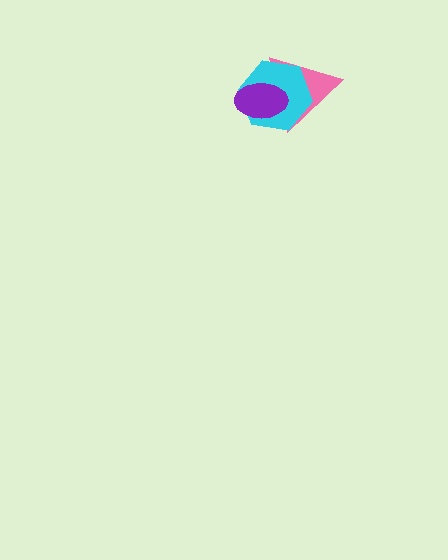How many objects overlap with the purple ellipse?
2 objects overlap with the purple ellipse.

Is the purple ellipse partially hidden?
No, no other shape covers it.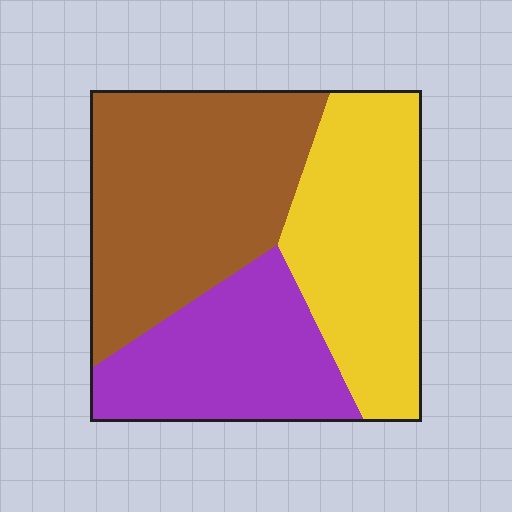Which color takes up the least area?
Purple, at roughly 25%.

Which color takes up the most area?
Brown, at roughly 40%.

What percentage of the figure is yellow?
Yellow covers about 35% of the figure.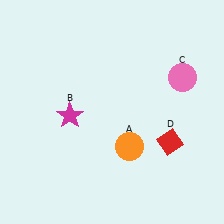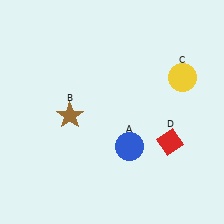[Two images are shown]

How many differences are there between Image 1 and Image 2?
There are 3 differences between the two images.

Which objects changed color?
A changed from orange to blue. B changed from magenta to brown. C changed from pink to yellow.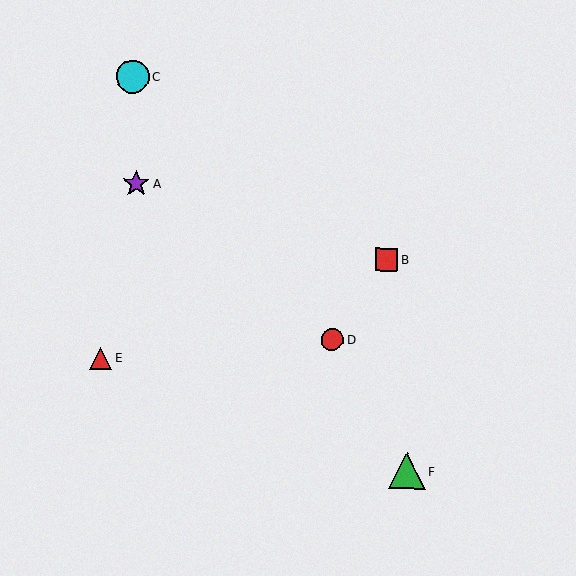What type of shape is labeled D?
Shape D is a red circle.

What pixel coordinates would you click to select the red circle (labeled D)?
Click at (332, 340) to select the red circle D.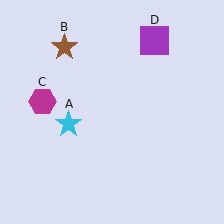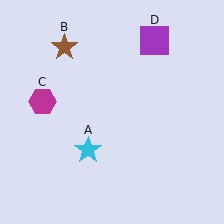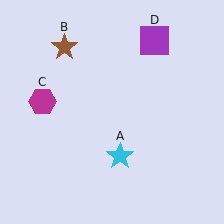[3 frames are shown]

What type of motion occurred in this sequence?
The cyan star (object A) rotated counterclockwise around the center of the scene.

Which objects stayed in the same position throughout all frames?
Brown star (object B) and magenta hexagon (object C) and purple square (object D) remained stationary.